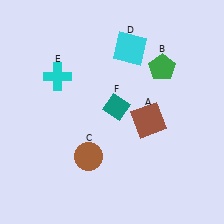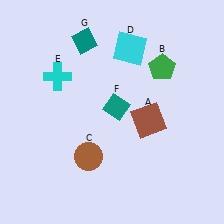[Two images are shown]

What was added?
A teal diamond (G) was added in Image 2.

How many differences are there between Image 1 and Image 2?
There is 1 difference between the two images.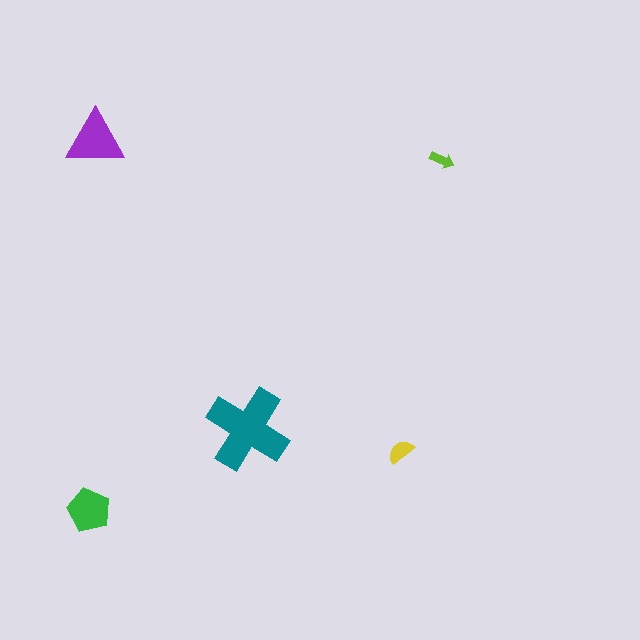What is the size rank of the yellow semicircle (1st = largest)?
4th.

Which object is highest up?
The purple triangle is topmost.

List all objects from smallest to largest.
The lime arrow, the yellow semicircle, the green pentagon, the purple triangle, the teal cross.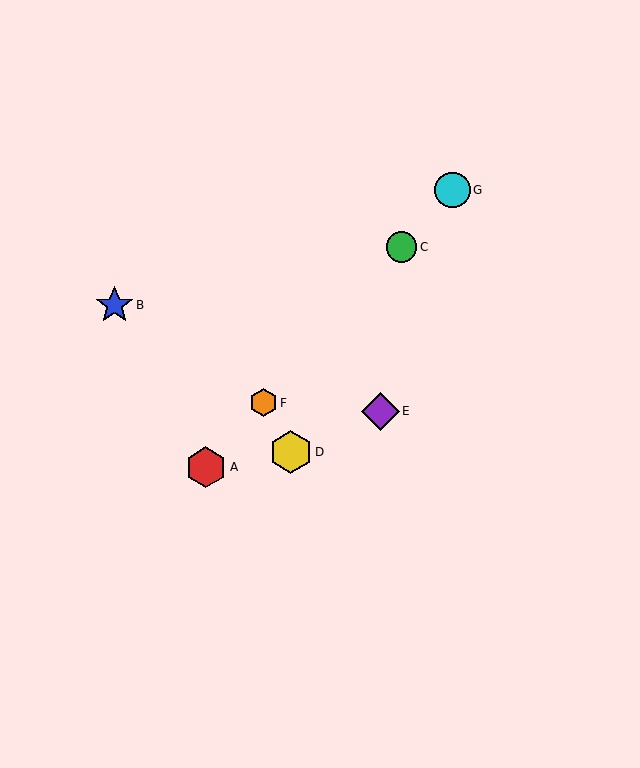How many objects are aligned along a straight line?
4 objects (A, C, F, G) are aligned along a straight line.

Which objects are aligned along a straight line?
Objects A, C, F, G are aligned along a straight line.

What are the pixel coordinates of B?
Object B is at (115, 305).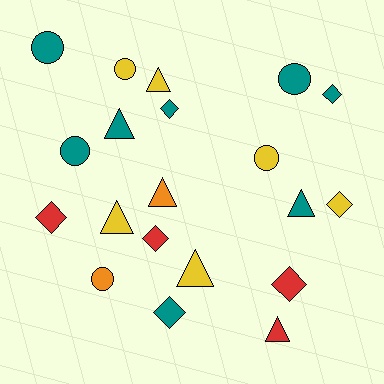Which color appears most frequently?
Teal, with 8 objects.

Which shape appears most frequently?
Diamond, with 7 objects.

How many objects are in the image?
There are 20 objects.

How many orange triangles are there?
There is 1 orange triangle.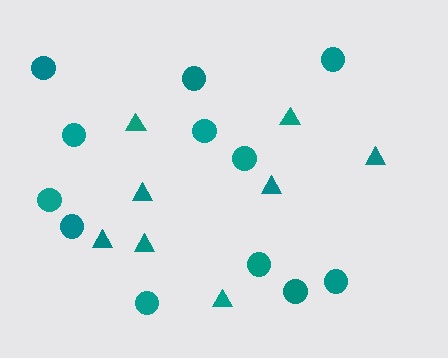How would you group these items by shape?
There are 2 groups: one group of triangles (8) and one group of circles (12).